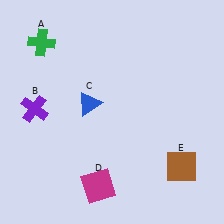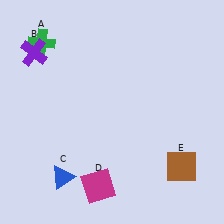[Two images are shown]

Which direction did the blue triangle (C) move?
The blue triangle (C) moved down.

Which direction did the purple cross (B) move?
The purple cross (B) moved up.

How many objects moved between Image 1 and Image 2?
2 objects moved between the two images.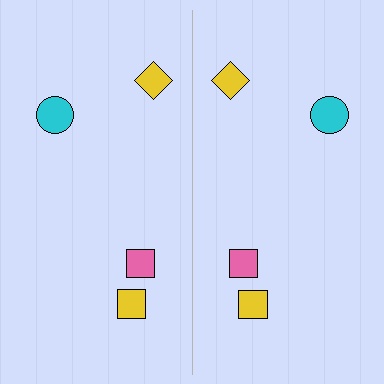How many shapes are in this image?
There are 8 shapes in this image.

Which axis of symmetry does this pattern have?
The pattern has a vertical axis of symmetry running through the center of the image.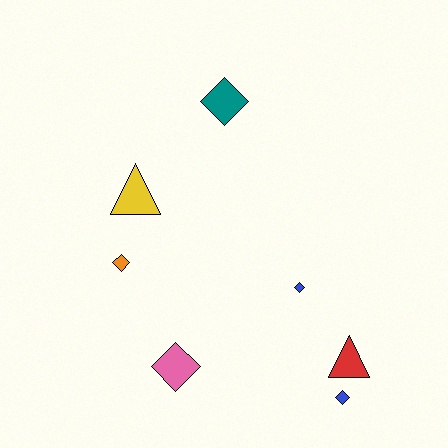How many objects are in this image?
There are 7 objects.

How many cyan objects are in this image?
There are no cyan objects.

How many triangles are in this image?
There are 2 triangles.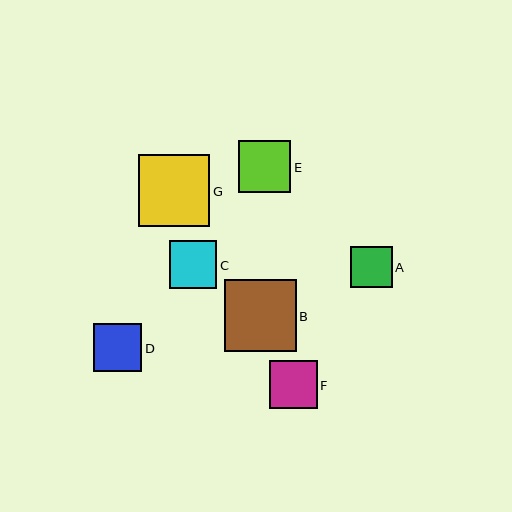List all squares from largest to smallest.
From largest to smallest: B, G, E, F, D, C, A.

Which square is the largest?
Square B is the largest with a size of approximately 72 pixels.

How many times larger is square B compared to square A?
Square B is approximately 1.7 times the size of square A.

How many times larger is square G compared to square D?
Square G is approximately 1.5 times the size of square D.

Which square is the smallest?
Square A is the smallest with a size of approximately 42 pixels.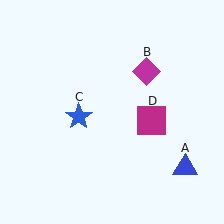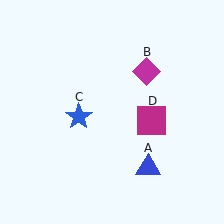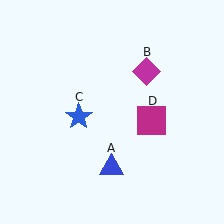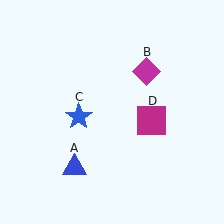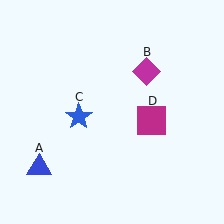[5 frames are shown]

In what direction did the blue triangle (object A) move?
The blue triangle (object A) moved left.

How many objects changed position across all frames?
1 object changed position: blue triangle (object A).